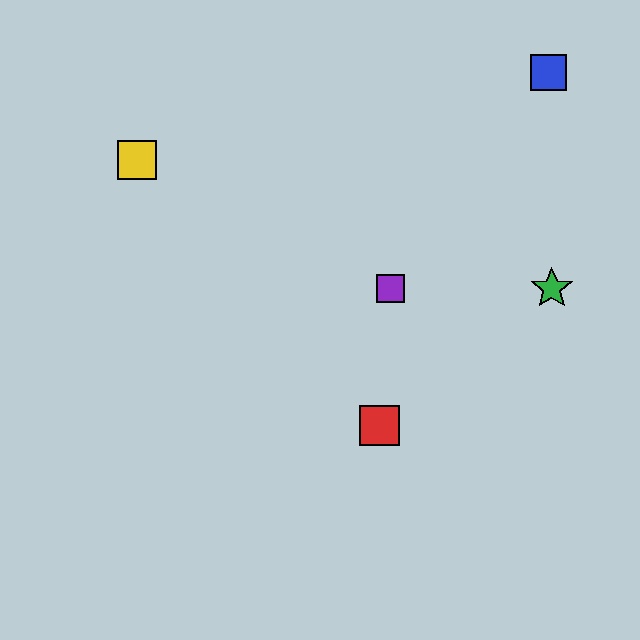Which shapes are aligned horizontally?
The green star, the purple square are aligned horizontally.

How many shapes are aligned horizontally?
2 shapes (the green star, the purple square) are aligned horizontally.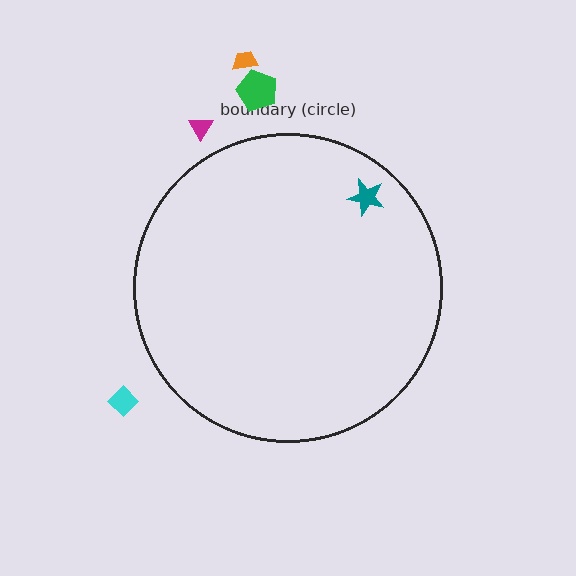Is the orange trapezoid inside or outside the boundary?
Outside.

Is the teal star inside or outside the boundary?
Inside.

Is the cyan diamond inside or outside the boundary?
Outside.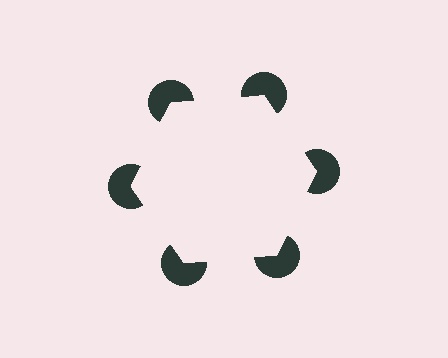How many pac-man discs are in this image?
There are 6 — one at each vertex of the illusory hexagon.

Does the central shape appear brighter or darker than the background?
It typically appears slightly brighter than the background, even though no actual brightness change is drawn.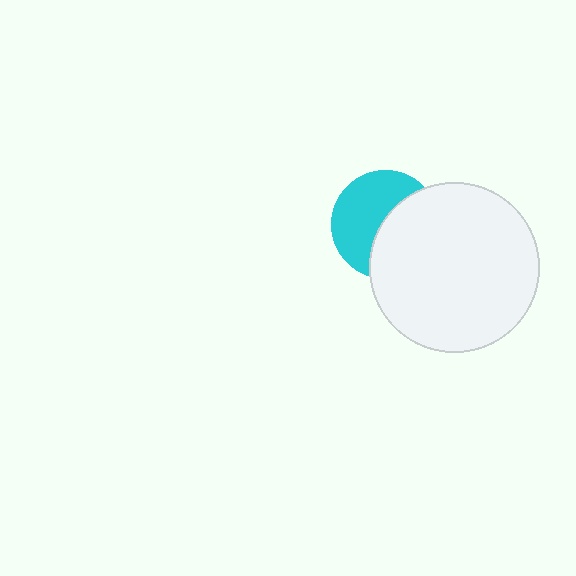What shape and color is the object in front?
The object in front is a white circle.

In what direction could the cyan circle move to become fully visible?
The cyan circle could move left. That would shift it out from behind the white circle entirely.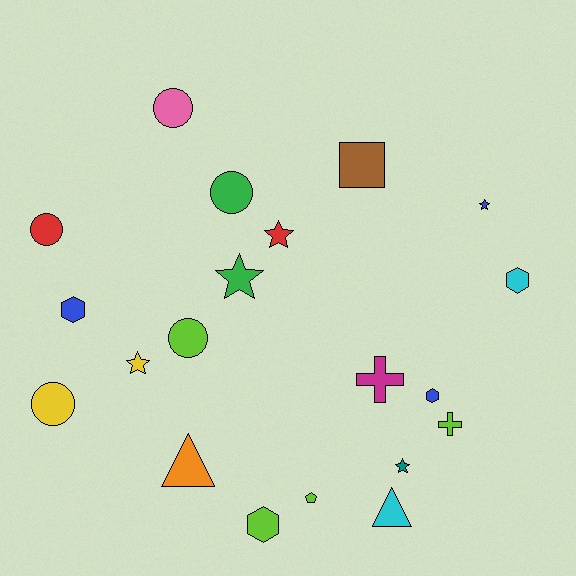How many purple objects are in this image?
There are no purple objects.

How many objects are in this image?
There are 20 objects.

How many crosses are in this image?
There are 2 crosses.